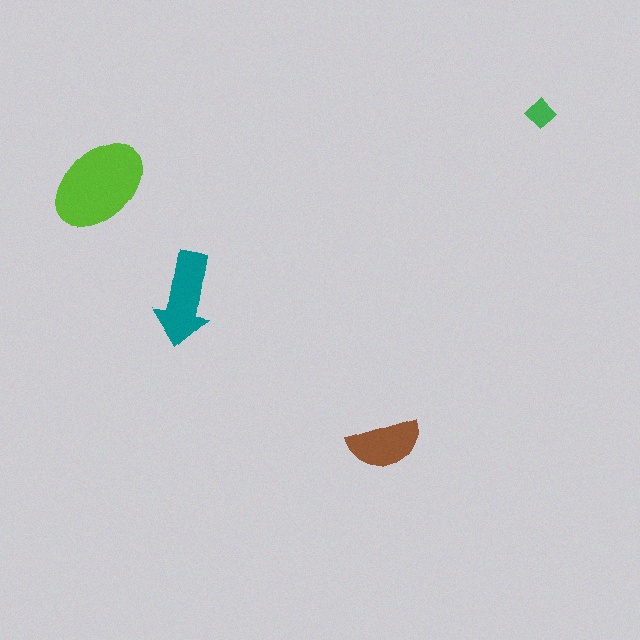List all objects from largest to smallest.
The lime ellipse, the teal arrow, the brown semicircle, the green diamond.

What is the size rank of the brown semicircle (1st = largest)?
3rd.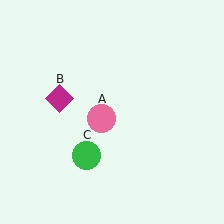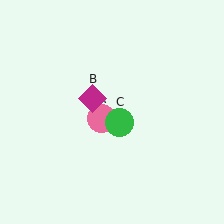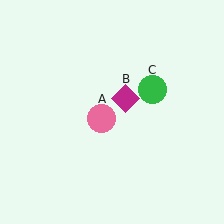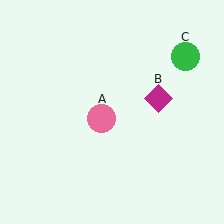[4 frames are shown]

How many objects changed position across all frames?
2 objects changed position: magenta diamond (object B), green circle (object C).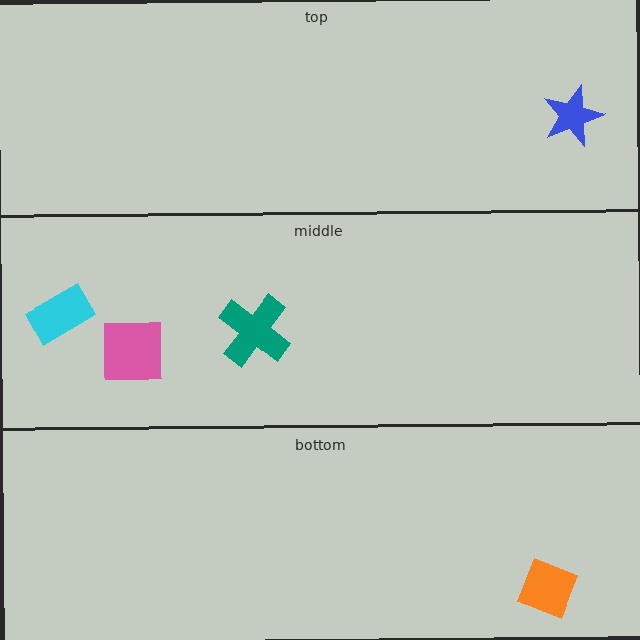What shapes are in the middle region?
The pink square, the teal cross, the cyan rectangle.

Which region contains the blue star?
The top region.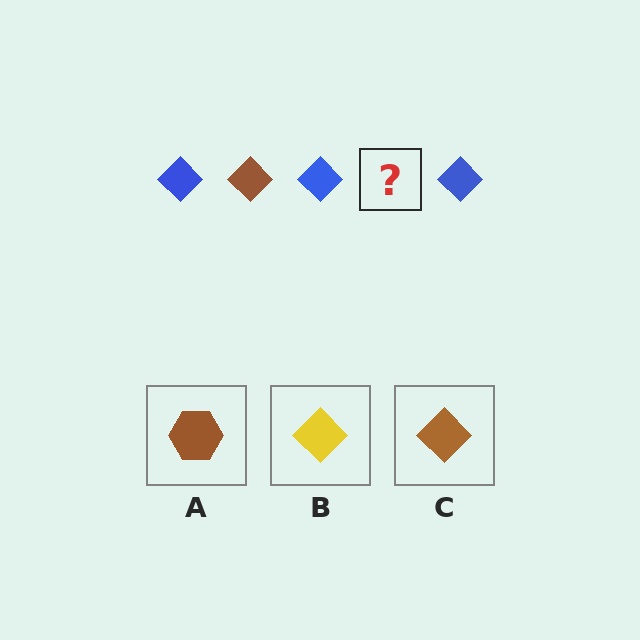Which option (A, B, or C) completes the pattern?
C.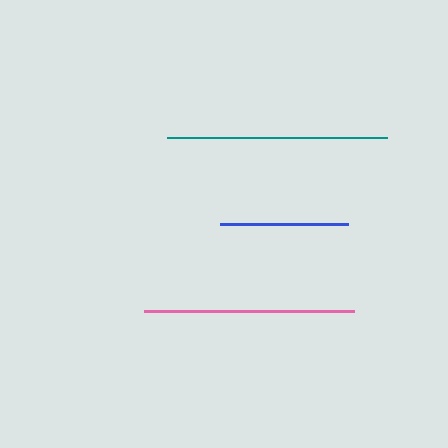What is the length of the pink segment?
The pink segment is approximately 209 pixels long.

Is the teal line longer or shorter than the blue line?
The teal line is longer than the blue line.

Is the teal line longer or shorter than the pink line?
The teal line is longer than the pink line.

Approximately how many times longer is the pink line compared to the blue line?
The pink line is approximately 1.6 times the length of the blue line.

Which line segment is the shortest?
The blue line is the shortest at approximately 128 pixels.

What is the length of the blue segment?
The blue segment is approximately 128 pixels long.